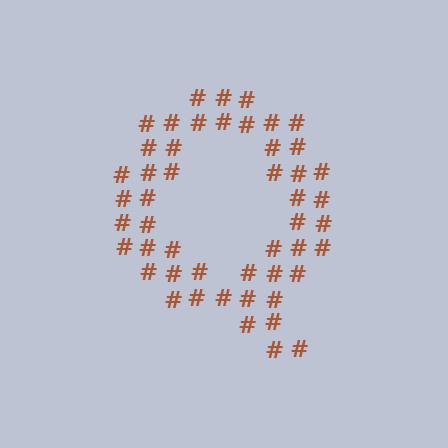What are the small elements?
The small elements are hash symbols.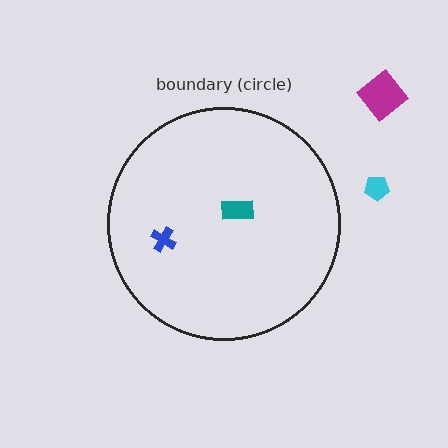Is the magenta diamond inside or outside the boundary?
Outside.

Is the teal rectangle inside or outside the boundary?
Inside.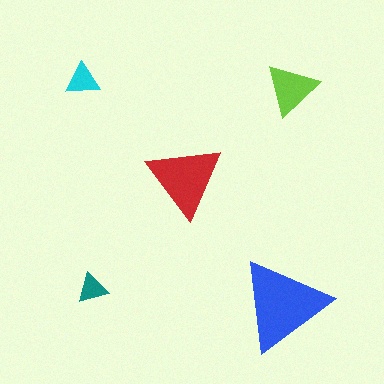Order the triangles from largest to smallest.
the blue one, the red one, the lime one, the cyan one, the teal one.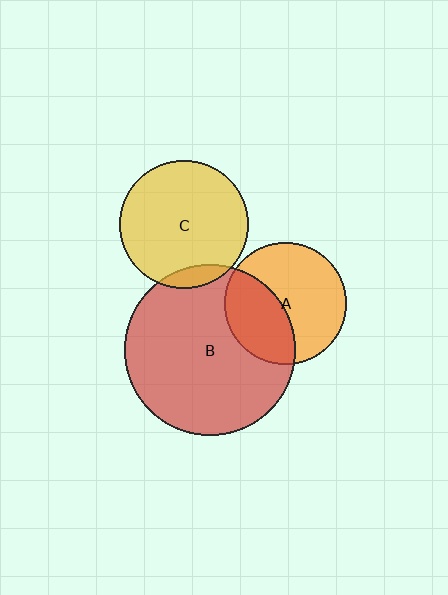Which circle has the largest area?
Circle B (red).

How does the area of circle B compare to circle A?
Approximately 1.9 times.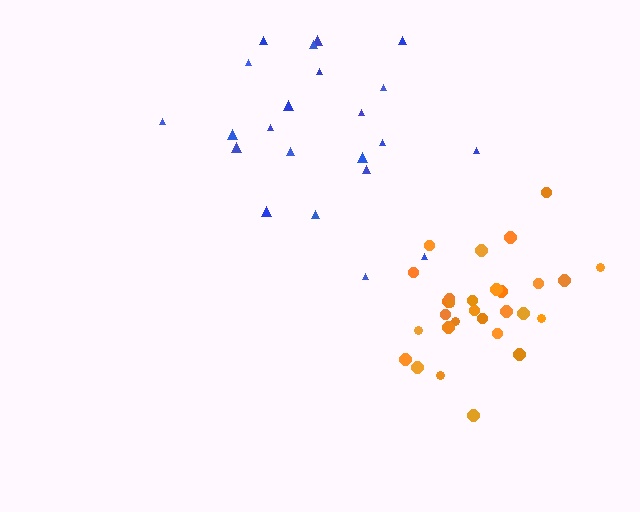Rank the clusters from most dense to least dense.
orange, blue.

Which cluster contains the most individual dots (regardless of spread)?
Orange (29).